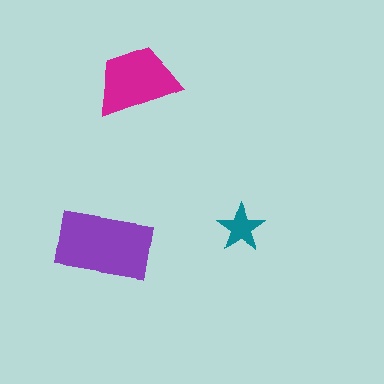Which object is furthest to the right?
The teal star is rightmost.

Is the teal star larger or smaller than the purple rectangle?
Smaller.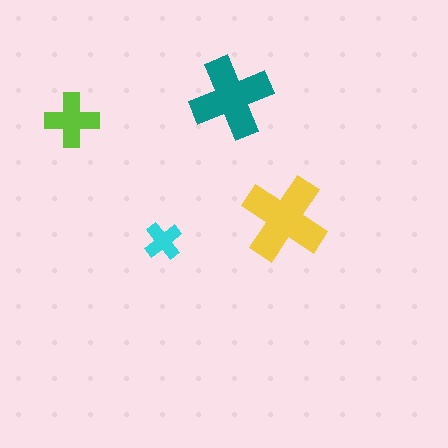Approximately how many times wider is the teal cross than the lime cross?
About 1.5 times wider.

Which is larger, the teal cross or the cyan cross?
The teal one.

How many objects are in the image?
There are 4 objects in the image.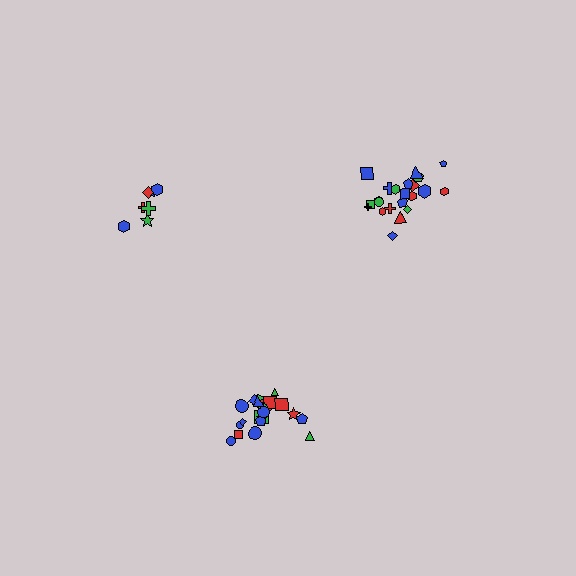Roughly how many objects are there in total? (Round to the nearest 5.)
Roughly 50 objects in total.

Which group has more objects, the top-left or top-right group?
The top-right group.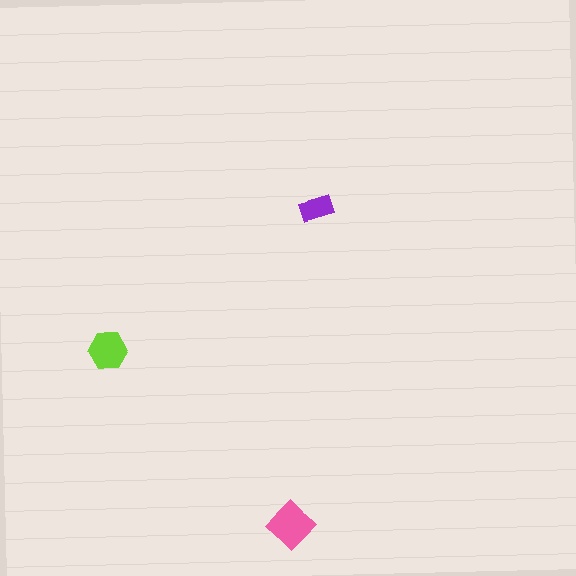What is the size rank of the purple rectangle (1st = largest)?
3rd.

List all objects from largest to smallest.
The pink diamond, the lime hexagon, the purple rectangle.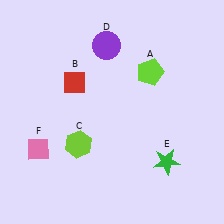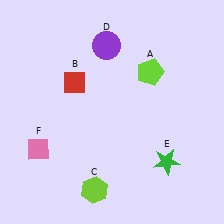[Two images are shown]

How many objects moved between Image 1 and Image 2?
1 object moved between the two images.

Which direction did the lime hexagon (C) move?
The lime hexagon (C) moved down.